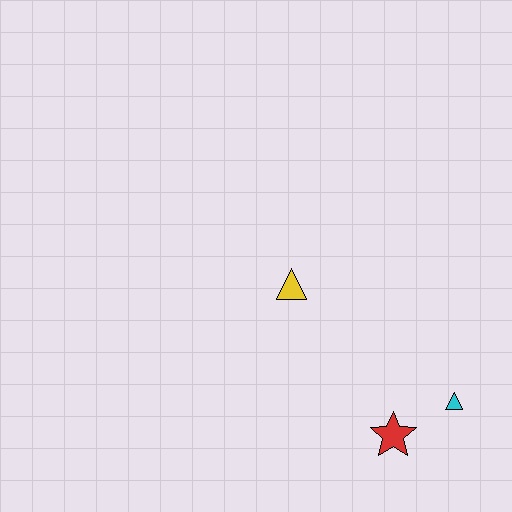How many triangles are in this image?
There are 2 triangles.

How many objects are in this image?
There are 3 objects.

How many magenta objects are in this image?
There are no magenta objects.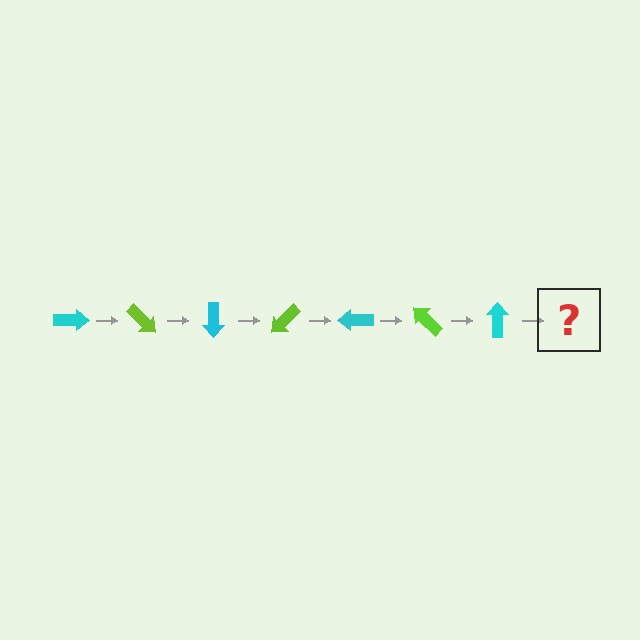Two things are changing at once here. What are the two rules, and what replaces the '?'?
The two rules are that it rotates 45 degrees each step and the color cycles through cyan and lime. The '?' should be a lime arrow, rotated 315 degrees from the start.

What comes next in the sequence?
The next element should be a lime arrow, rotated 315 degrees from the start.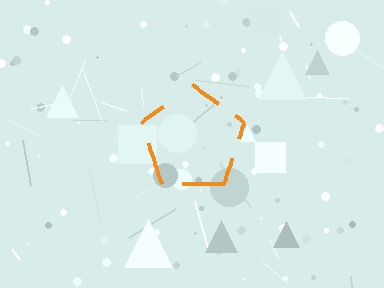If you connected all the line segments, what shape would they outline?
They would outline a pentagon.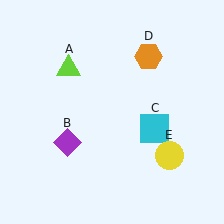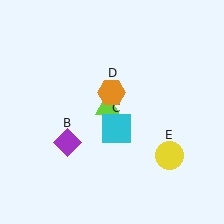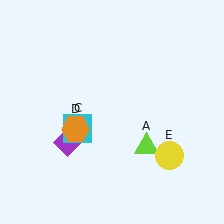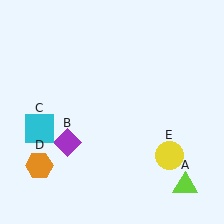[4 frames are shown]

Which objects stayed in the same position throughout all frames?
Purple diamond (object B) and yellow circle (object E) remained stationary.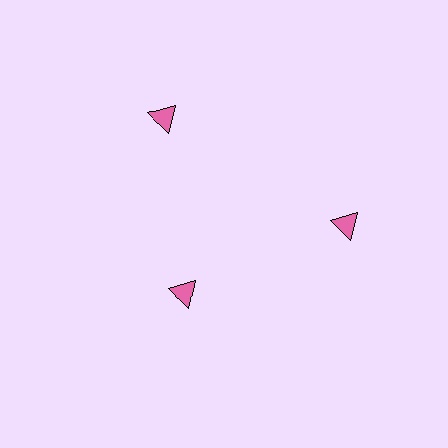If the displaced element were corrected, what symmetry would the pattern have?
It would have 3-fold rotational symmetry — the pattern would map onto itself every 120 degrees.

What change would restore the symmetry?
The symmetry would be restored by moving it outward, back onto the ring so that all 3 triangles sit at equal angles and equal distance from the center.